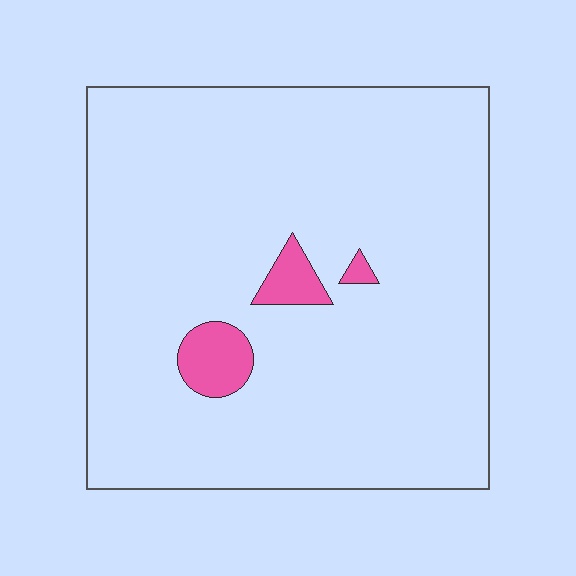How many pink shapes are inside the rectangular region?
3.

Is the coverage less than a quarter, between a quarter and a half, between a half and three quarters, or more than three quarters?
Less than a quarter.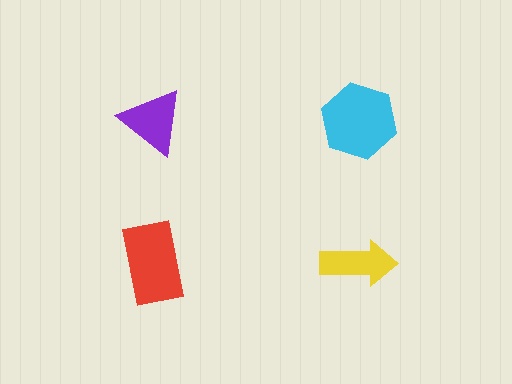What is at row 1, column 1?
A purple triangle.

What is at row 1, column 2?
A cyan hexagon.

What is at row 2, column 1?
A red rectangle.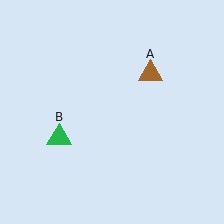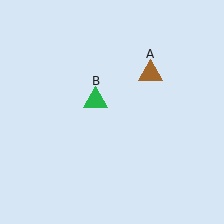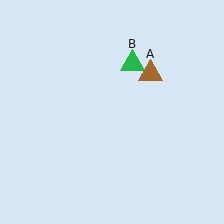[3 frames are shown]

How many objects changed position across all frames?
1 object changed position: green triangle (object B).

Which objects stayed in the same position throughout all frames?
Brown triangle (object A) remained stationary.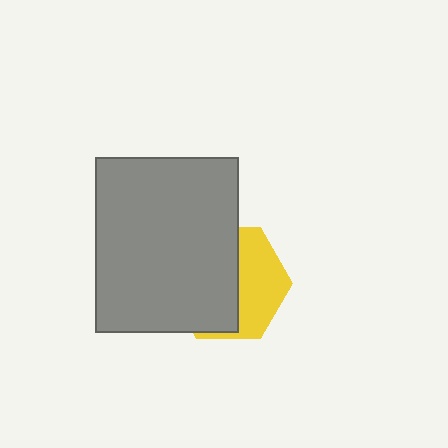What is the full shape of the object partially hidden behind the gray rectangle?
The partially hidden object is a yellow hexagon.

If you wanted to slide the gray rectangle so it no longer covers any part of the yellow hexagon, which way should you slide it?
Slide it left — that is the most direct way to separate the two shapes.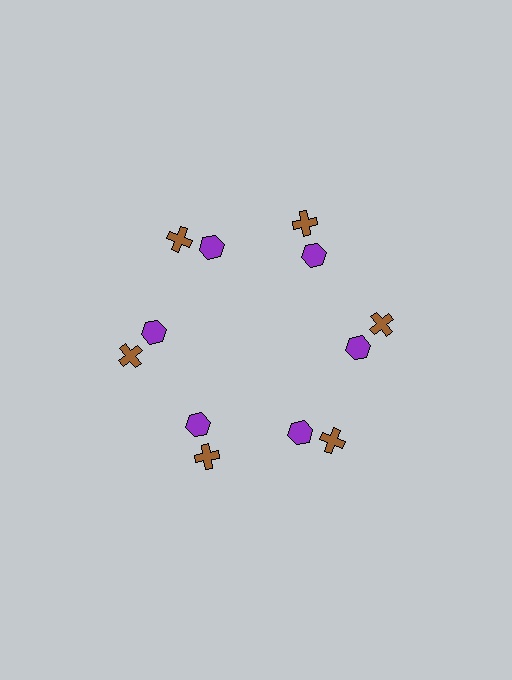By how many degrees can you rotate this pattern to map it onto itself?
The pattern maps onto itself every 60 degrees of rotation.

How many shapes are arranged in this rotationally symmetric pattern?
There are 12 shapes, arranged in 6 groups of 2.